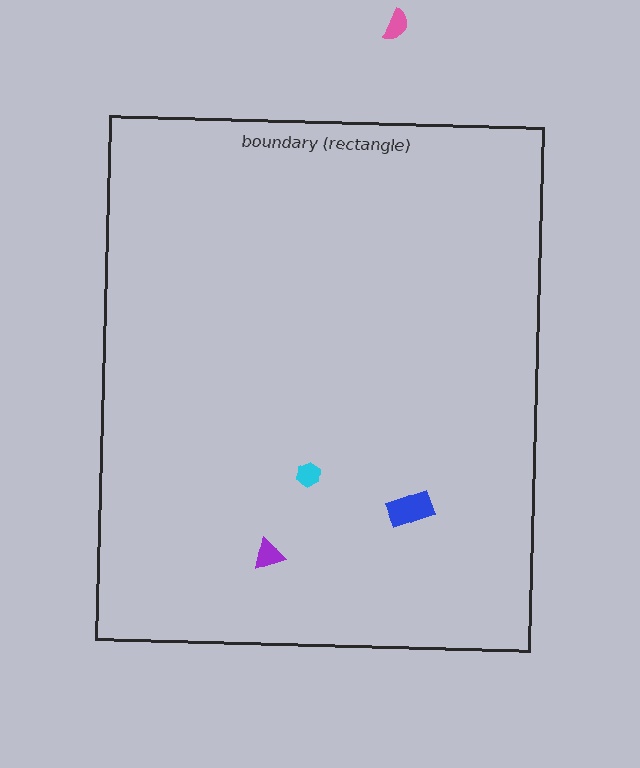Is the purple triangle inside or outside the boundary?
Inside.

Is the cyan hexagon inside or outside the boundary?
Inside.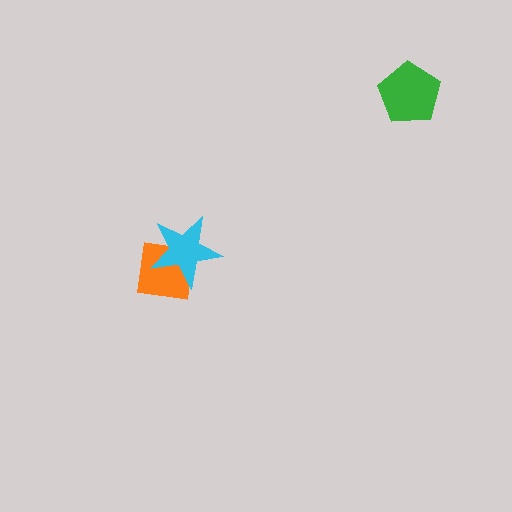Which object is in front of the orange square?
The cyan star is in front of the orange square.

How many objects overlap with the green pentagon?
0 objects overlap with the green pentagon.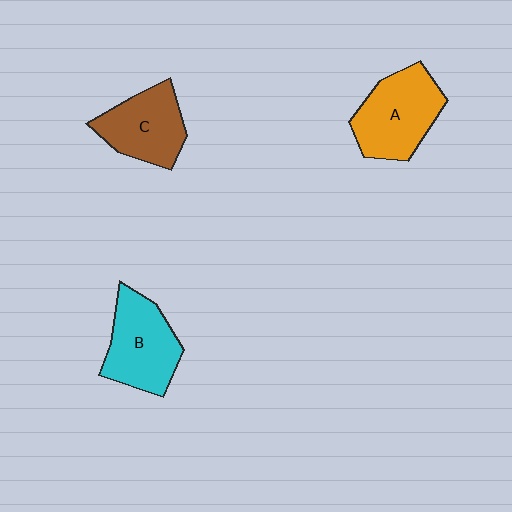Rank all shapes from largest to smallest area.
From largest to smallest: A (orange), B (cyan), C (brown).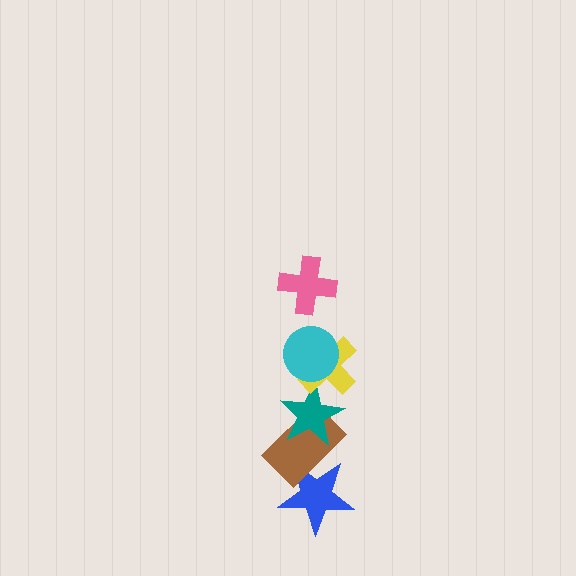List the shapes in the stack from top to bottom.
From top to bottom: the pink cross, the cyan circle, the yellow cross, the teal star, the brown rectangle, the blue star.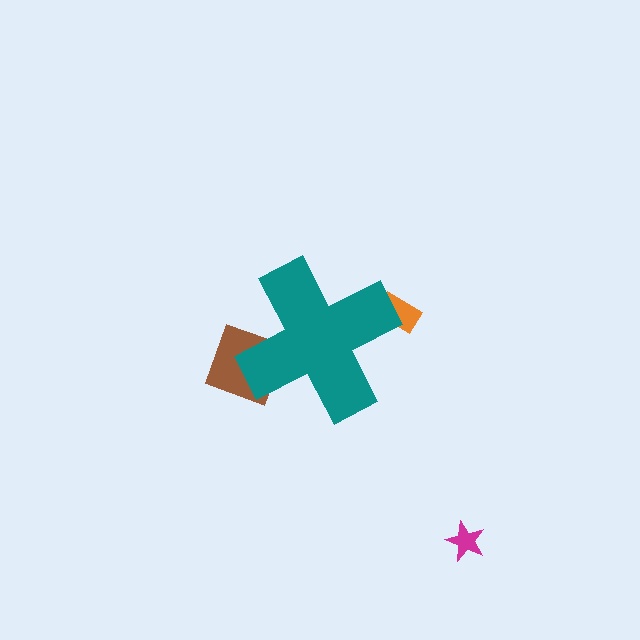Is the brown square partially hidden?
Yes, the brown square is partially hidden behind the teal cross.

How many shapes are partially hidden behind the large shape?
2 shapes are partially hidden.